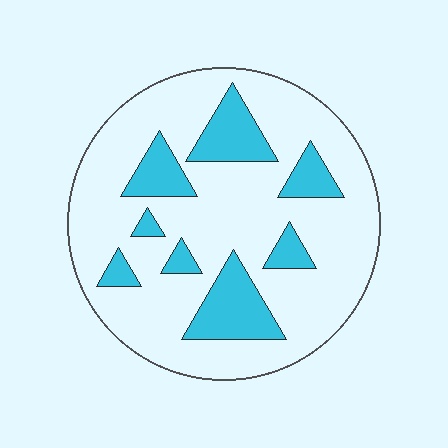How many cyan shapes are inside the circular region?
8.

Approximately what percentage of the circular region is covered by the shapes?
Approximately 20%.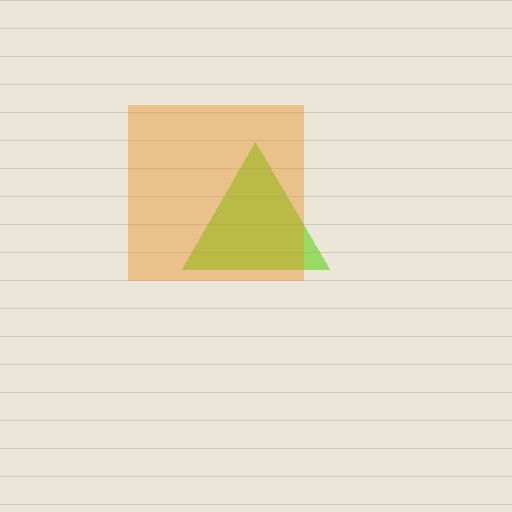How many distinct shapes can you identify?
There are 2 distinct shapes: a lime triangle, an orange square.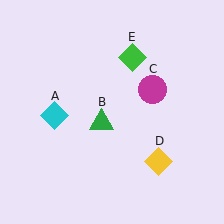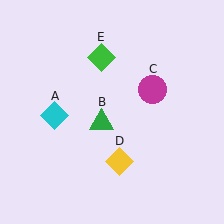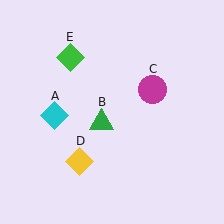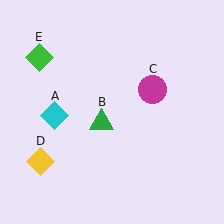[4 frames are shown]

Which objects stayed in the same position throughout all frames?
Cyan diamond (object A) and green triangle (object B) and magenta circle (object C) remained stationary.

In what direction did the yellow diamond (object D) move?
The yellow diamond (object D) moved left.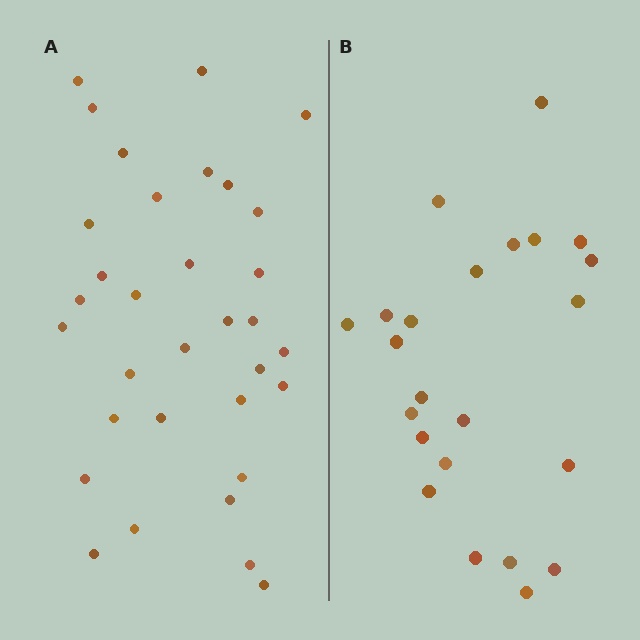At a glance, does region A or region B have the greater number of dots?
Region A (the left region) has more dots.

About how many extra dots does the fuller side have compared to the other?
Region A has roughly 10 or so more dots than region B.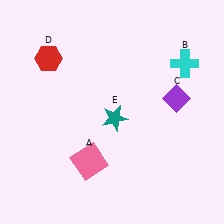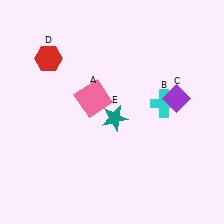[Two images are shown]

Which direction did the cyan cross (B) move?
The cyan cross (B) moved down.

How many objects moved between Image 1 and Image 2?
2 objects moved between the two images.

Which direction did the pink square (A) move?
The pink square (A) moved up.